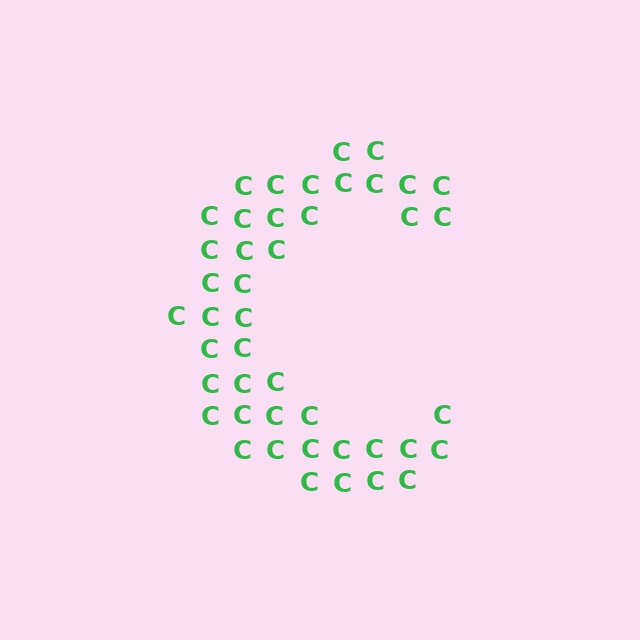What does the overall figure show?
The overall figure shows the letter C.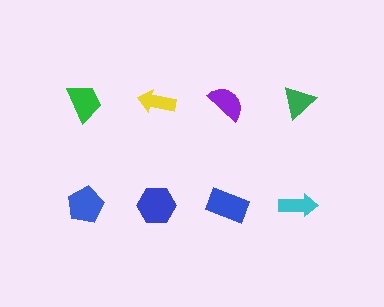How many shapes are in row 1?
4 shapes.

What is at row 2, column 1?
A blue pentagon.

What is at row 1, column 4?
A green triangle.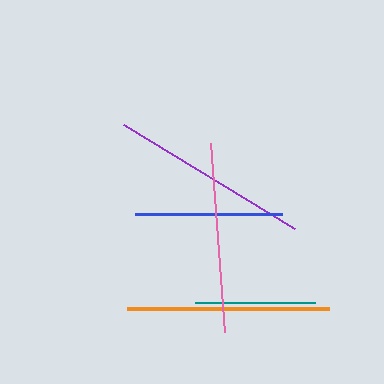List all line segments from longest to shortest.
From longest to shortest: orange, purple, pink, blue, teal.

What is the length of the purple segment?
The purple segment is approximately 200 pixels long.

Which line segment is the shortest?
The teal line is the shortest at approximately 120 pixels.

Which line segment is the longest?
The orange line is the longest at approximately 202 pixels.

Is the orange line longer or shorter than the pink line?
The orange line is longer than the pink line.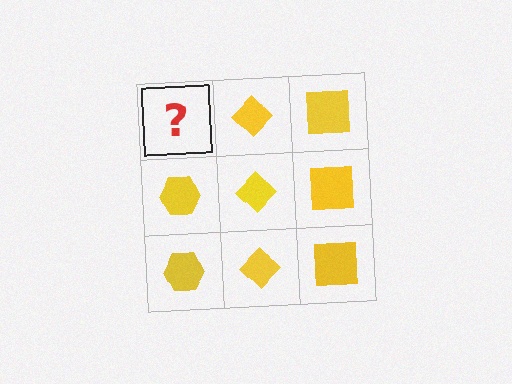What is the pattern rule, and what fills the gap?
The rule is that each column has a consistent shape. The gap should be filled with a yellow hexagon.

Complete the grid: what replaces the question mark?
The question mark should be replaced with a yellow hexagon.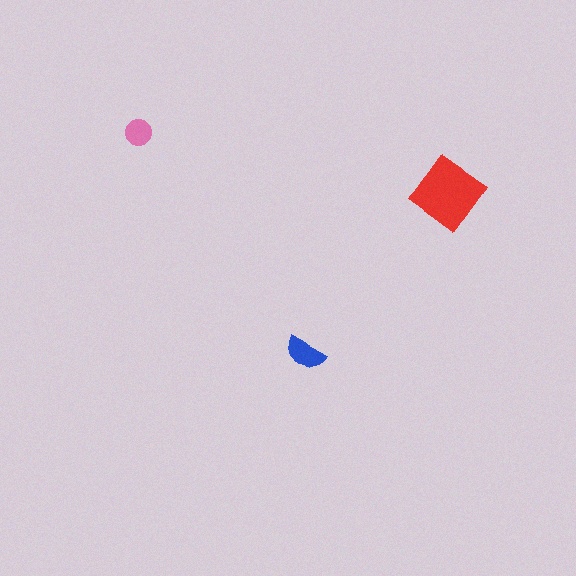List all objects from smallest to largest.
The pink circle, the blue semicircle, the red diamond.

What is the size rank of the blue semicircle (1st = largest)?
2nd.